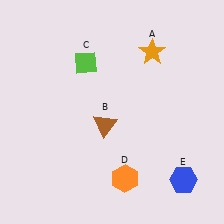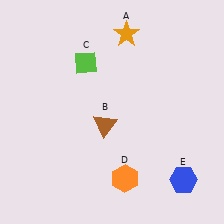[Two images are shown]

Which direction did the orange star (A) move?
The orange star (A) moved left.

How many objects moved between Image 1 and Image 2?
1 object moved between the two images.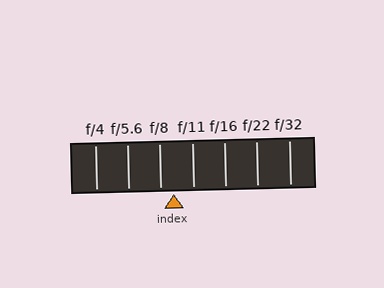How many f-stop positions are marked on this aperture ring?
There are 7 f-stop positions marked.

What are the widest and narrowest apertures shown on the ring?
The widest aperture shown is f/4 and the narrowest is f/32.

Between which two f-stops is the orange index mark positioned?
The index mark is between f/8 and f/11.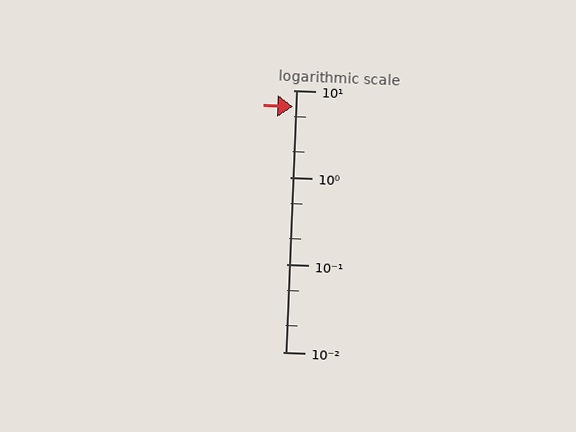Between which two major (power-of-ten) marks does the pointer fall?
The pointer is between 1 and 10.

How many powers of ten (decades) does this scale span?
The scale spans 3 decades, from 0.01 to 10.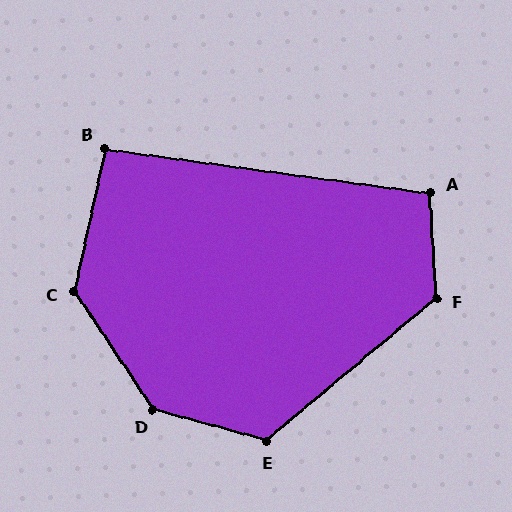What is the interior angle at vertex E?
Approximately 125 degrees (obtuse).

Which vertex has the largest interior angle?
D, at approximately 139 degrees.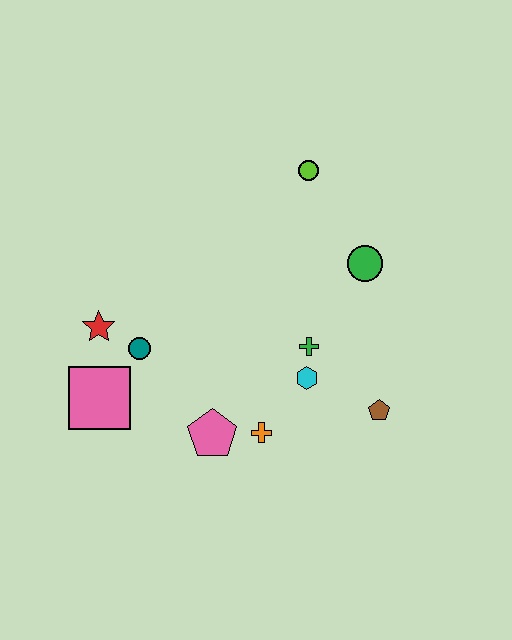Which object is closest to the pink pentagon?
The orange cross is closest to the pink pentagon.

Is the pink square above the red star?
No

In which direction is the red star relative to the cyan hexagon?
The red star is to the left of the cyan hexagon.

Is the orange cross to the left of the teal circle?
No